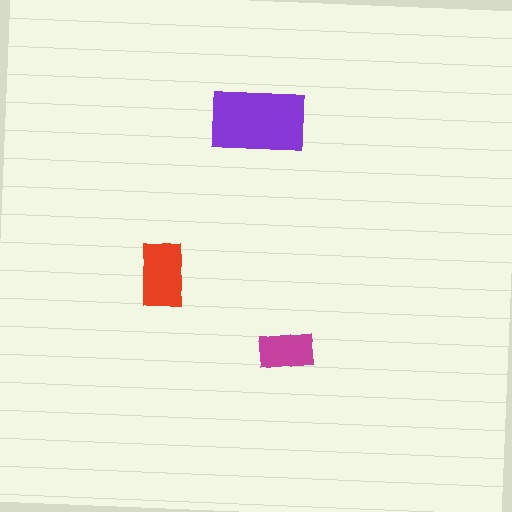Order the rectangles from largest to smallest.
the purple one, the red one, the magenta one.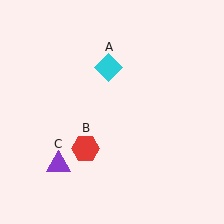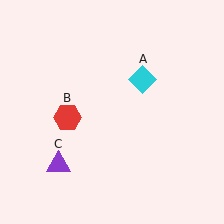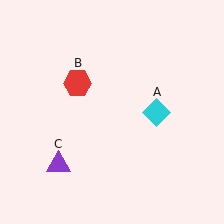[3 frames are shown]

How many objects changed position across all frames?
2 objects changed position: cyan diamond (object A), red hexagon (object B).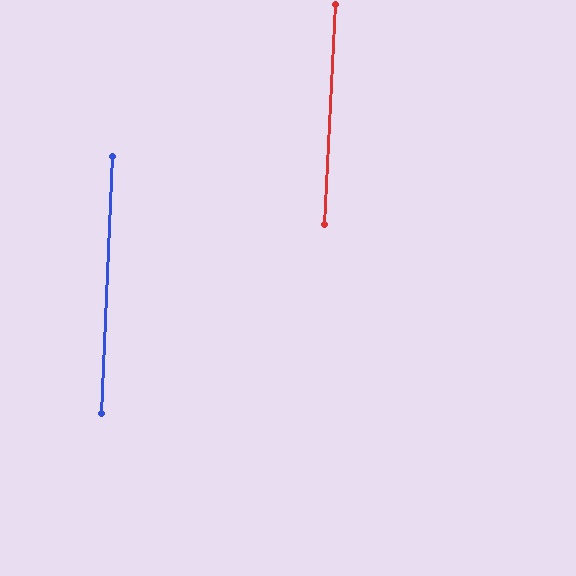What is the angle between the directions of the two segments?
Approximately 0 degrees.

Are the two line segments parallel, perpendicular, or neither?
Parallel — their directions differ by only 0.3°.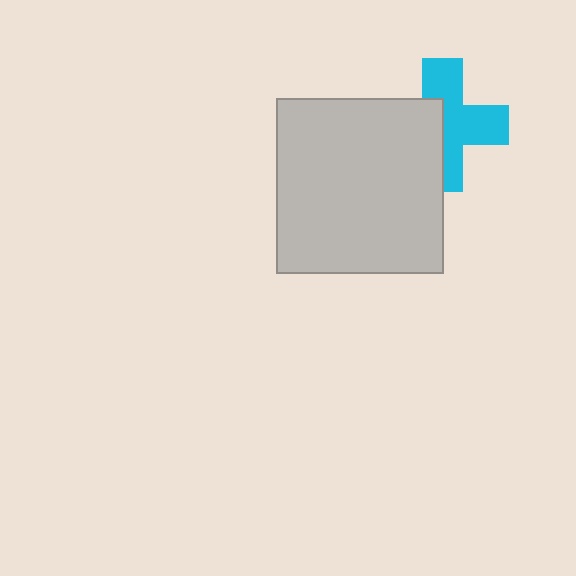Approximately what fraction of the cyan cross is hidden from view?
Roughly 42% of the cyan cross is hidden behind the light gray rectangle.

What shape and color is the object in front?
The object in front is a light gray rectangle.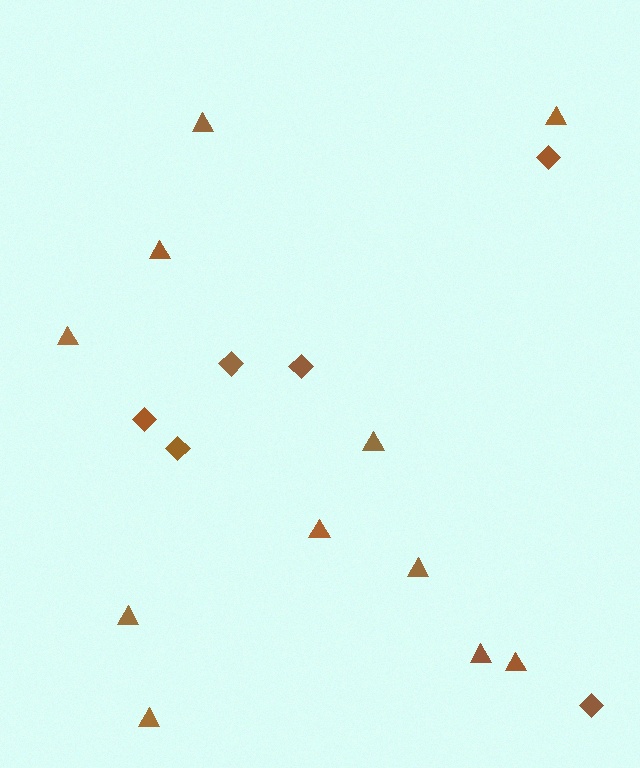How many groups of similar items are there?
There are 2 groups: one group of triangles (11) and one group of diamonds (6).